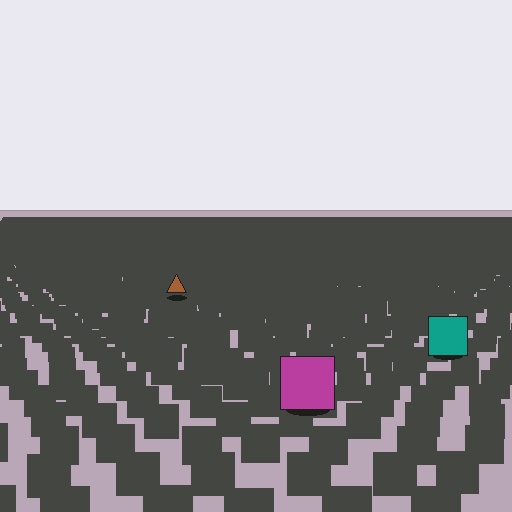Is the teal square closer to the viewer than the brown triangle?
Yes. The teal square is closer — you can tell from the texture gradient: the ground texture is coarser near it.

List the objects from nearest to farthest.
From nearest to farthest: the magenta square, the teal square, the brown triangle.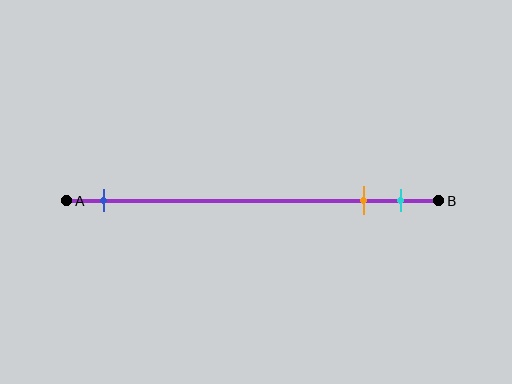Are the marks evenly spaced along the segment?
No, the marks are not evenly spaced.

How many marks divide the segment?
There are 3 marks dividing the segment.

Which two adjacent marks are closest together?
The orange and cyan marks are the closest adjacent pair.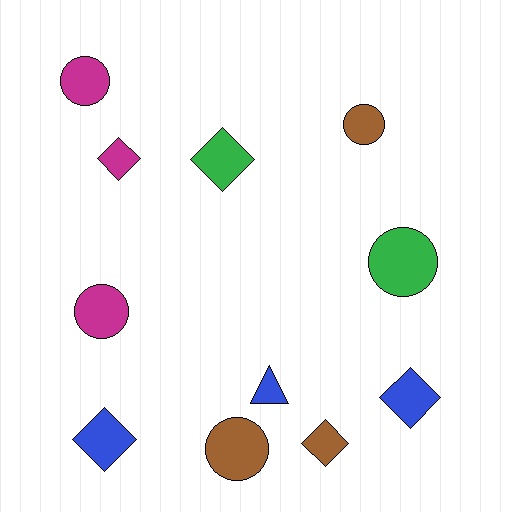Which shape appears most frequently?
Diamond, with 5 objects.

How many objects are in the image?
There are 11 objects.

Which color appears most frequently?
Brown, with 3 objects.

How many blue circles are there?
There are no blue circles.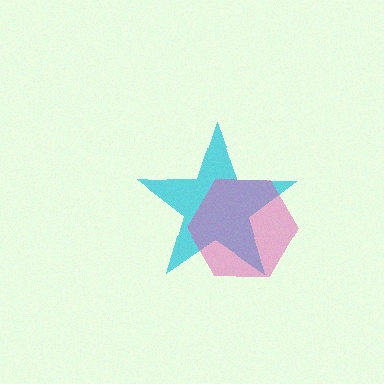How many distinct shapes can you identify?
There are 2 distinct shapes: a cyan star, a pink hexagon.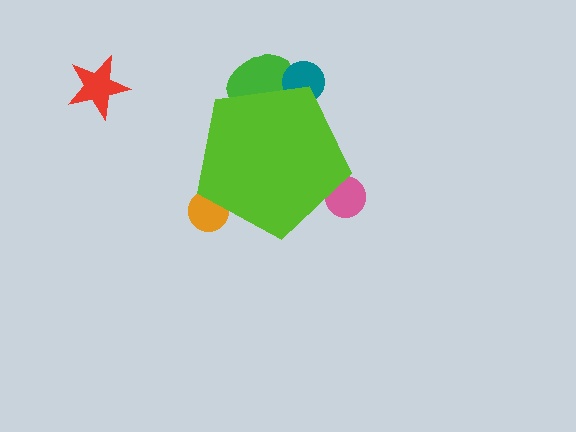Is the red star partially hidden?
No, the red star is fully visible.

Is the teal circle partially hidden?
Yes, the teal circle is partially hidden behind the lime pentagon.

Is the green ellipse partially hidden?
Yes, the green ellipse is partially hidden behind the lime pentagon.